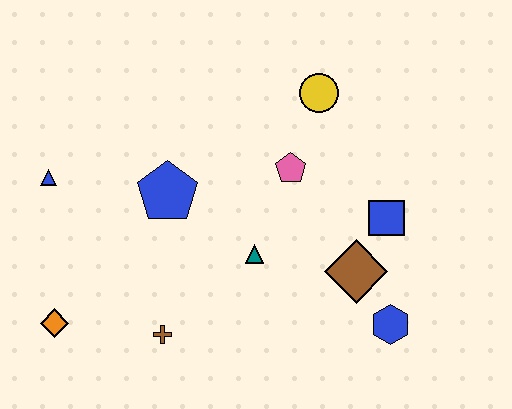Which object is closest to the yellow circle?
The pink pentagon is closest to the yellow circle.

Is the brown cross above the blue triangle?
No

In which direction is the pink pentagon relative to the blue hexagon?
The pink pentagon is above the blue hexagon.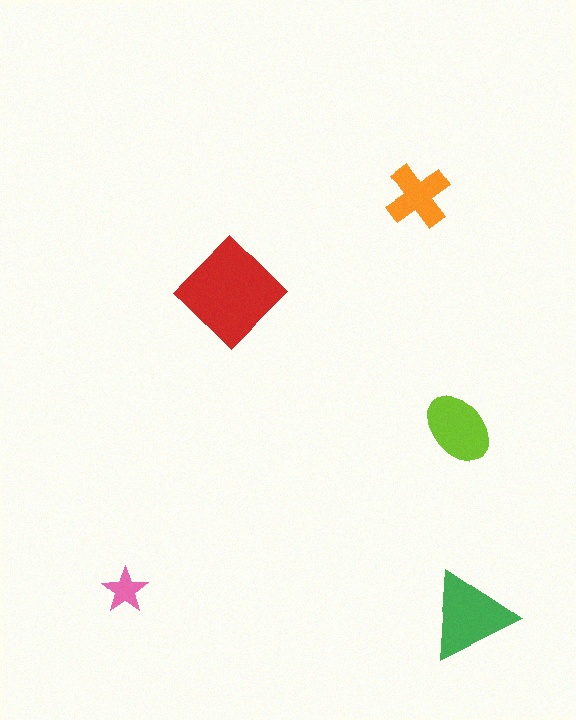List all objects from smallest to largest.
The pink star, the orange cross, the lime ellipse, the green triangle, the red diamond.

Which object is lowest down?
The green triangle is bottommost.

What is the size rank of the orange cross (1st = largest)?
4th.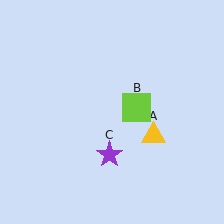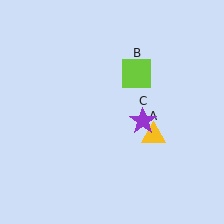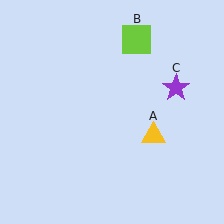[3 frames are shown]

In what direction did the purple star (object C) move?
The purple star (object C) moved up and to the right.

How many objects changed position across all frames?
2 objects changed position: lime square (object B), purple star (object C).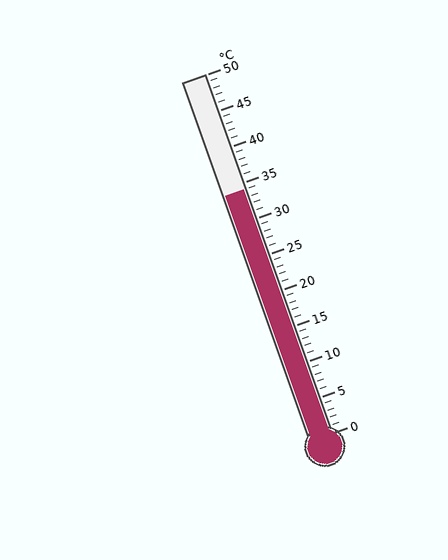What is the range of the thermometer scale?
The thermometer scale ranges from 0°C to 50°C.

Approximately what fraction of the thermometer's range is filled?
The thermometer is filled to approximately 70% of its range.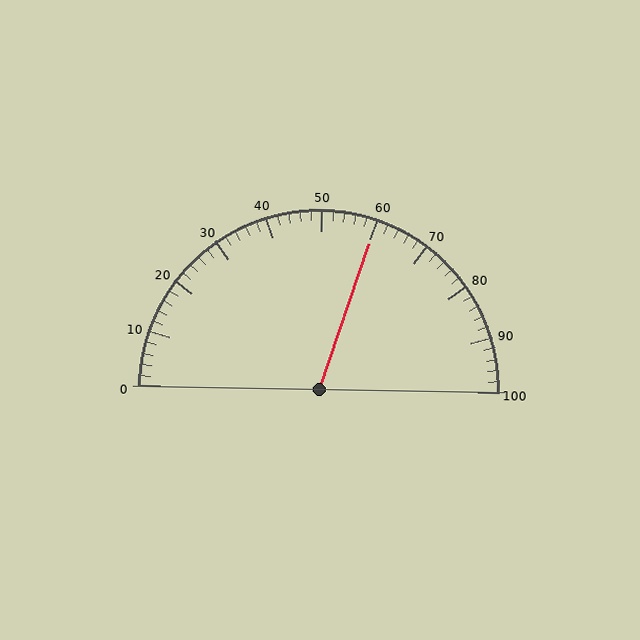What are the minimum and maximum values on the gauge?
The gauge ranges from 0 to 100.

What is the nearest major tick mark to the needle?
The nearest major tick mark is 60.